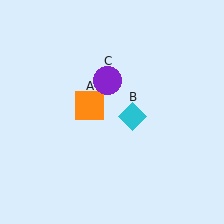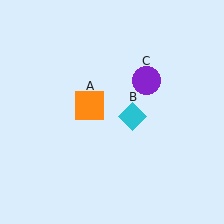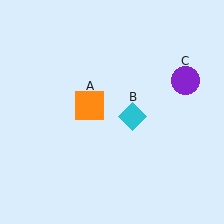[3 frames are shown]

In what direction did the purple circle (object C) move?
The purple circle (object C) moved right.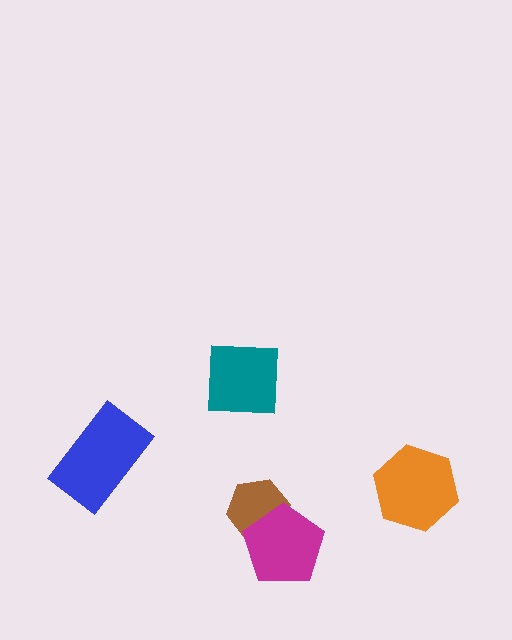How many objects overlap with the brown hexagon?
1 object overlaps with the brown hexagon.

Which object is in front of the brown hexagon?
The magenta pentagon is in front of the brown hexagon.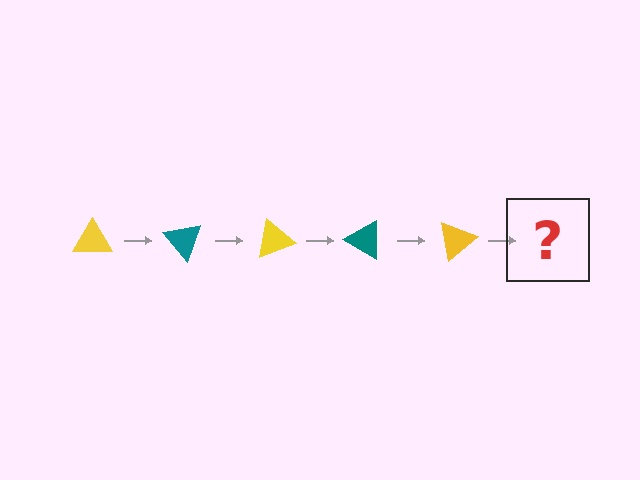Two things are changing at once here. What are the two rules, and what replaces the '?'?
The two rules are that it rotates 50 degrees each step and the color cycles through yellow and teal. The '?' should be a teal triangle, rotated 250 degrees from the start.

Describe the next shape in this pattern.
It should be a teal triangle, rotated 250 degrees from the start.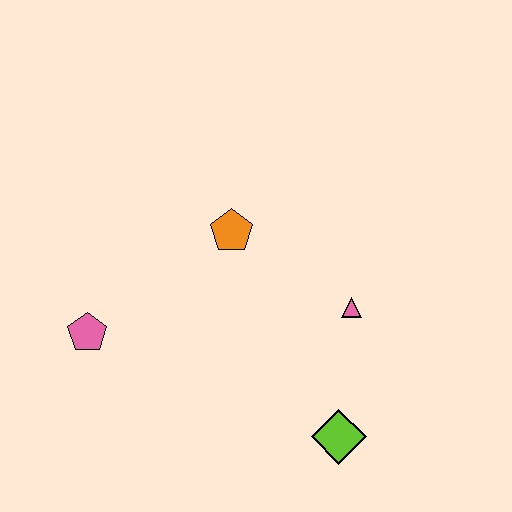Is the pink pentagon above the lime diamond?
Yes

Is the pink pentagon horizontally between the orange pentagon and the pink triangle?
No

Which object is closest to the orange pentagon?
The pink triangle is closest to the orange pentagon.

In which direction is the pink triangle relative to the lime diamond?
The pink triangle is above the lime diamond.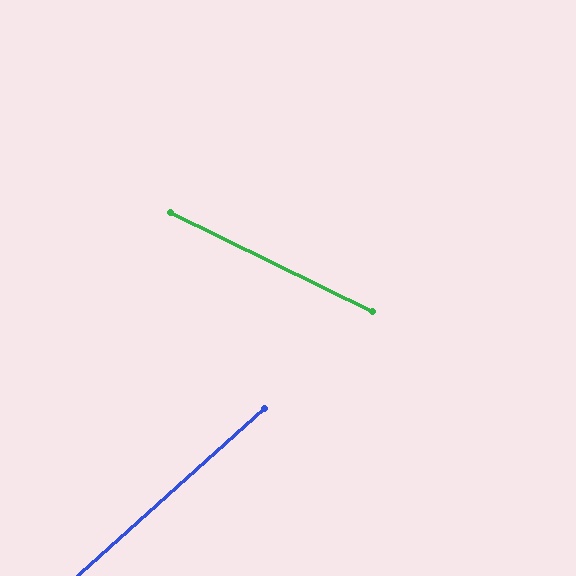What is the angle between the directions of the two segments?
Approximately 68 degrees.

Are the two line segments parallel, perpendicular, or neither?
Neither parallel nor perpendicular — they differ by about 68°.